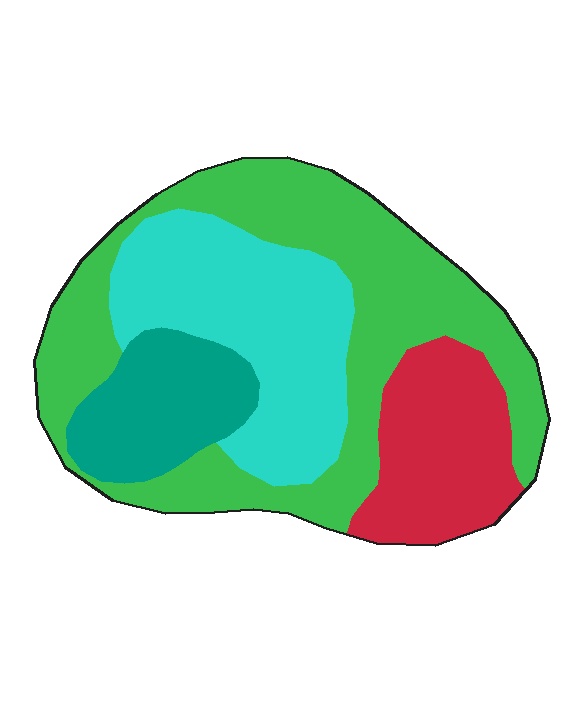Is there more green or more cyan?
Green.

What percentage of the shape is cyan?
Cyan covers 27% of the shape.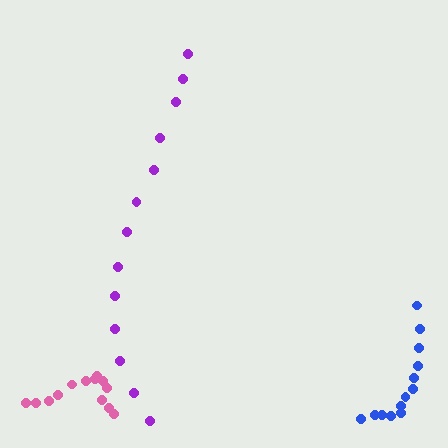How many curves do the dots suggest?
There are 3 distinct paths.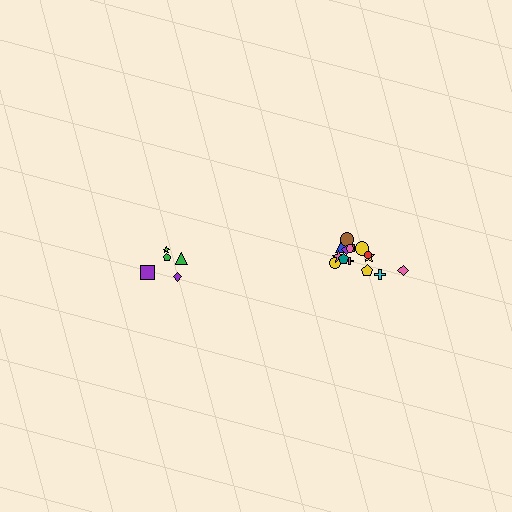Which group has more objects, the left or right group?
The right group.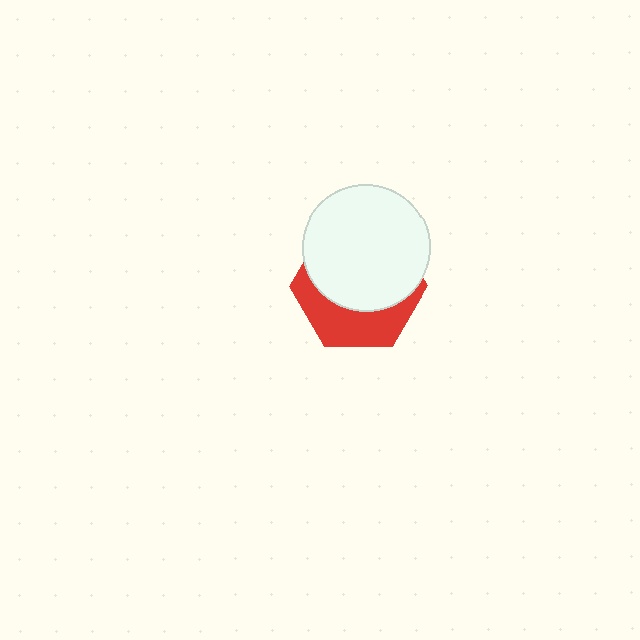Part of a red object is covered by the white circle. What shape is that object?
It is a hexagon.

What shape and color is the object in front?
The object in front is a white circle.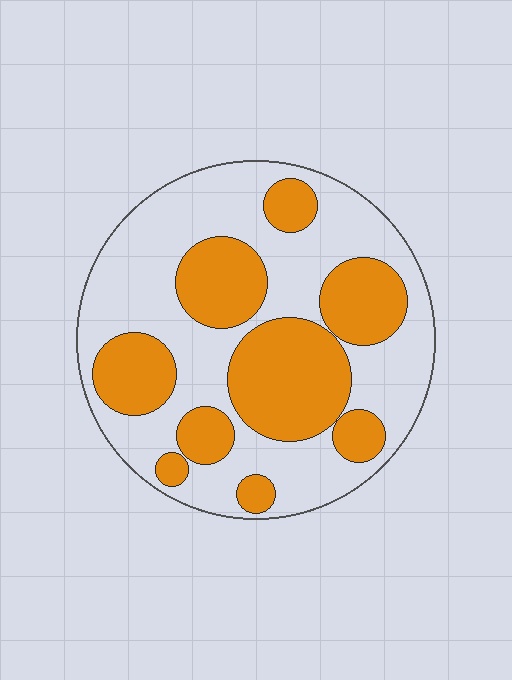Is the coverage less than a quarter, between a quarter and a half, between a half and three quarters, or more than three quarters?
Between a quarter and a half.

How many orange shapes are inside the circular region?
9.